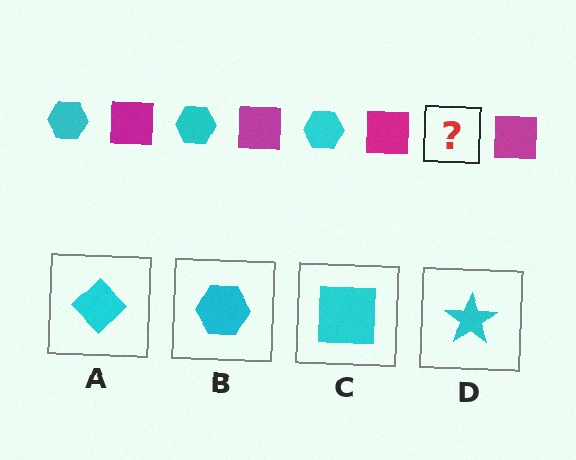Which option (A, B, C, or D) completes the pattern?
B.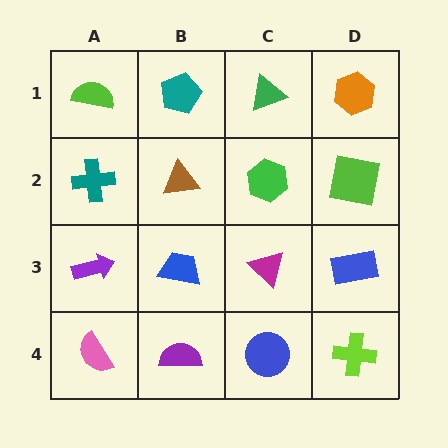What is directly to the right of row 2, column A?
A brown triangle.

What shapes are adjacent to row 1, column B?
A brown triangle (row 2, column B), a lime semicircle (row 1, column A), a green triangle (row 1, column C).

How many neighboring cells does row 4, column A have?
2.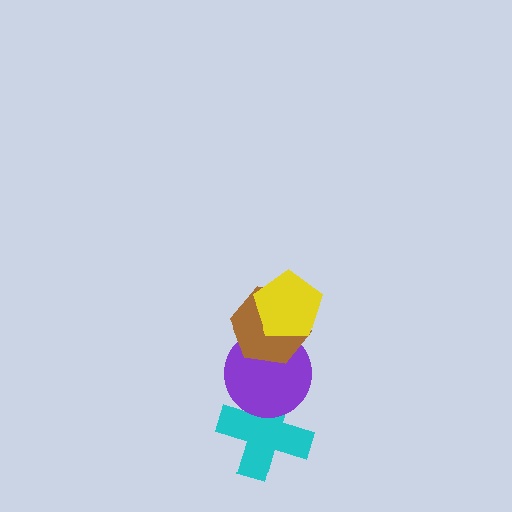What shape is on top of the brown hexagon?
The yellow pentagon is on top of the brown hexagon.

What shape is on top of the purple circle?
The brown hexagon is on top of the purple circle.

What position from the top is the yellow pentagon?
The yellow pentagon is 1st from the top.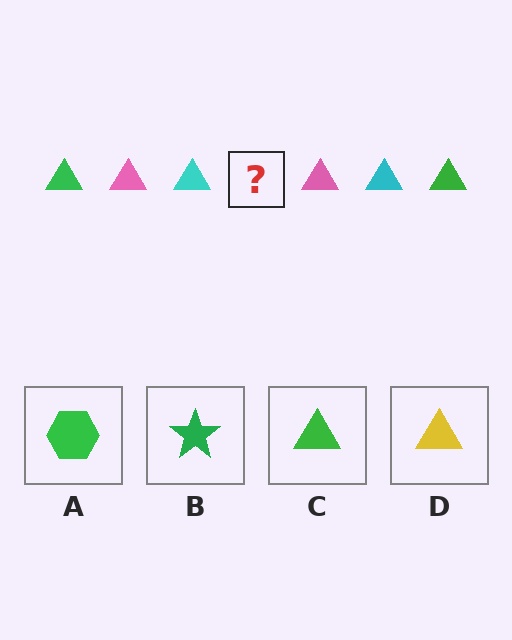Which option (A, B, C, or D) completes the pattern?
C.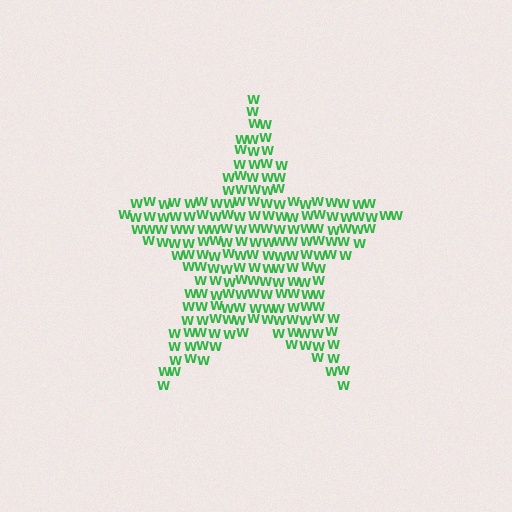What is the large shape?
The large shape is a star.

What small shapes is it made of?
It is made of small letter W's.